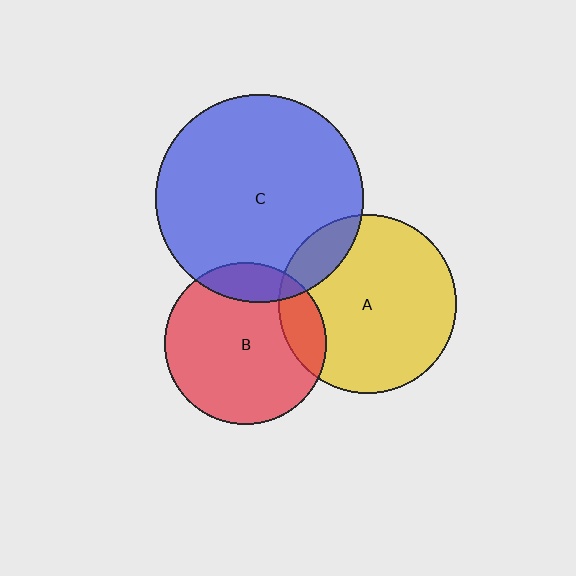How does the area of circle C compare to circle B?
Approximately 1.7 times.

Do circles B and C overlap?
Yes.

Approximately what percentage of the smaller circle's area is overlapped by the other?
Approximately 15%.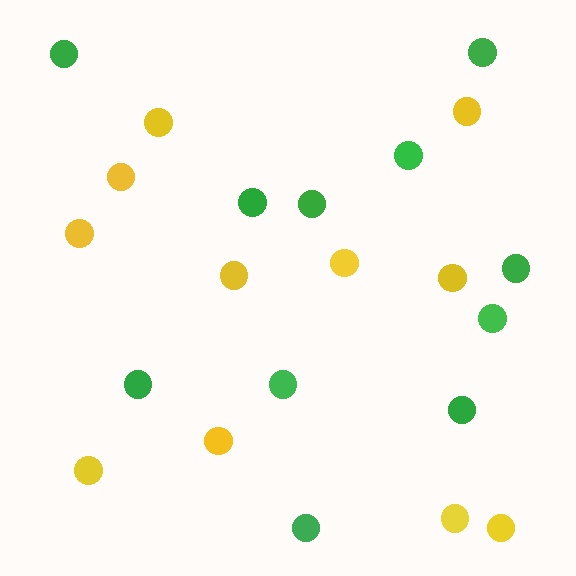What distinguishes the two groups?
There are 2 groups: one group of green circles (11) and one group of yellow circles (11).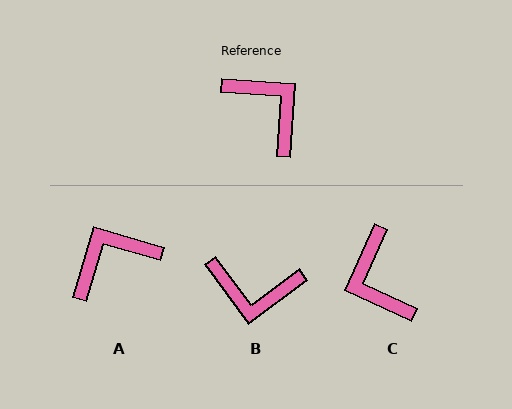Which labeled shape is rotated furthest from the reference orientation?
C, about 159 degrees away.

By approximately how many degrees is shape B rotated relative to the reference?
Approximately 140 degrees clockwise.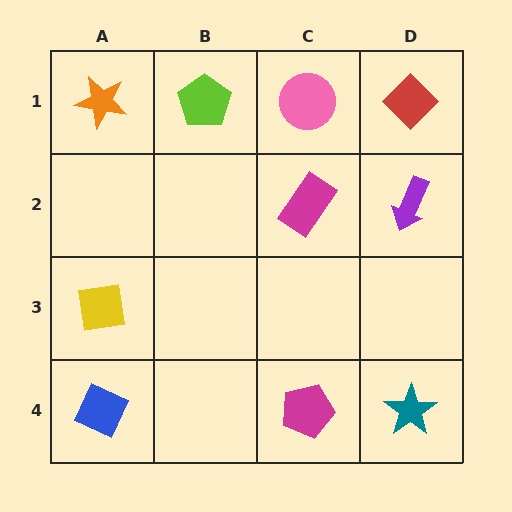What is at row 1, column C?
A pink circle.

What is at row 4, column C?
A magenta pentagon.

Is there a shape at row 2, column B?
No, that cell is empty.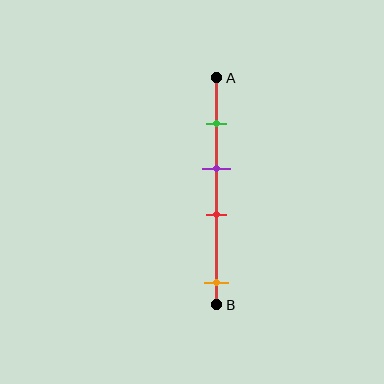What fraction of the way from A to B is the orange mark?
The orange mark is approximately 90% (0.9) of the way from A to B.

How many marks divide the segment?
There are 4 marks dividing the segment.